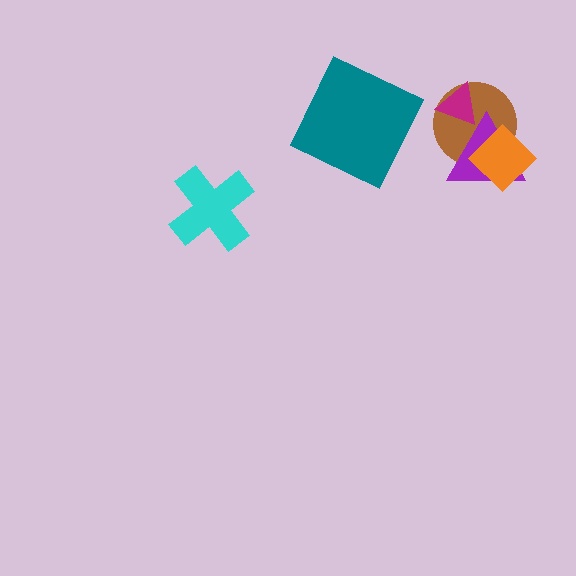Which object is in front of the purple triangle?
The orange diamond is in front of the purple triangle.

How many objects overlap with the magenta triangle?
2 objects overlap with the magenta triangle.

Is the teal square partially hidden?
No, no other shape covers it.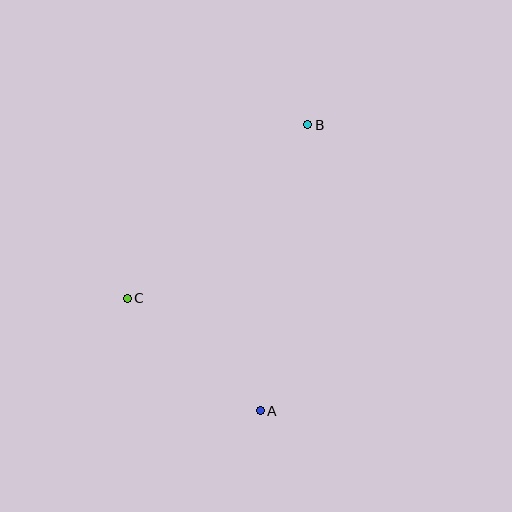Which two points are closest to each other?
Points A and C are closest to each other.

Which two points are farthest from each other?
Points A and B are farthest from each other.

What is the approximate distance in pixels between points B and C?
The distance between B and C is approximately 250 pixels.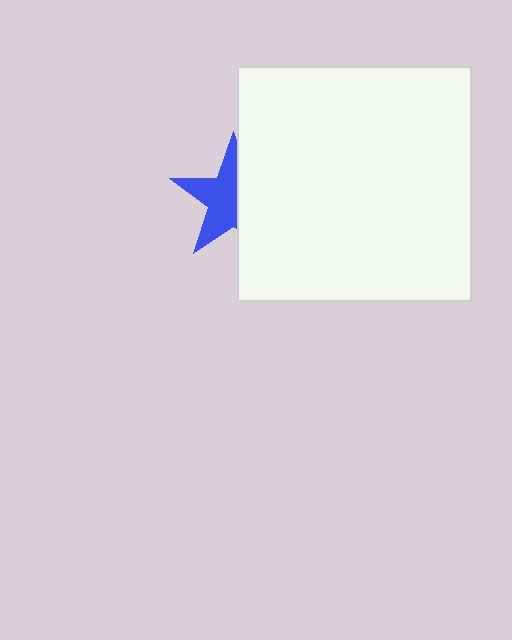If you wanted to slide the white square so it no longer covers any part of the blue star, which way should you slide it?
Slide it right — that is the most direct way to separate the two shapes.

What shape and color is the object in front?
The object in front is a white square.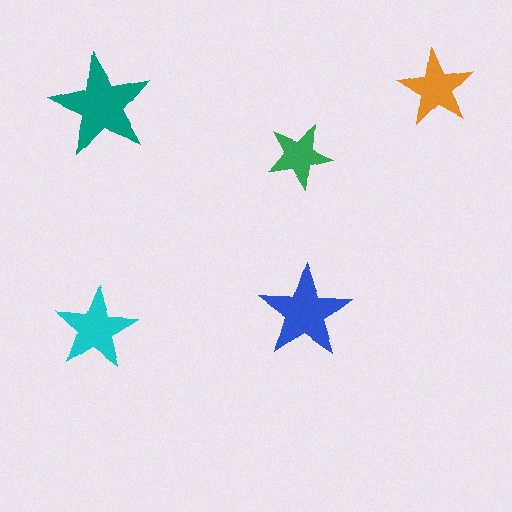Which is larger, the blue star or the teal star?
The teal one.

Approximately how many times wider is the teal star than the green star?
About 1.5 times wider.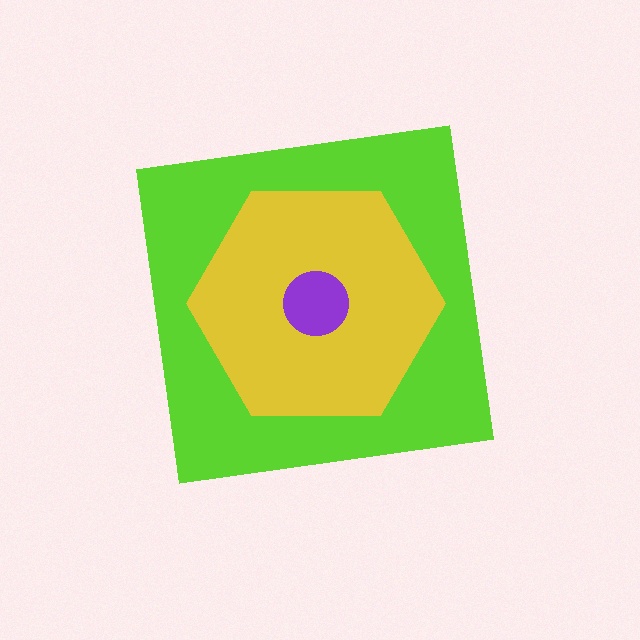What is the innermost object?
The purple circle.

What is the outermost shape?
The lime square.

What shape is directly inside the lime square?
The yellow hexagon.